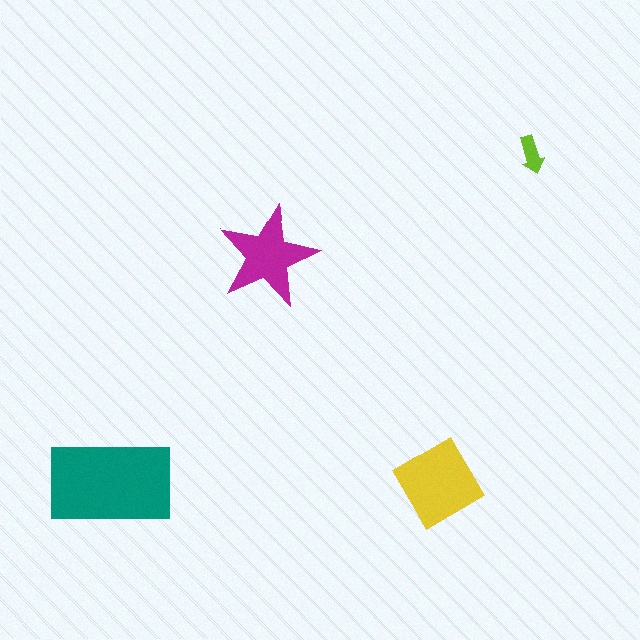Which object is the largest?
The teal rectangle.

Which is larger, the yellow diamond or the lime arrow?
The yellow diamond.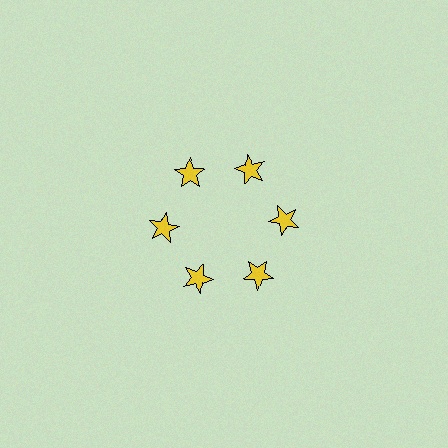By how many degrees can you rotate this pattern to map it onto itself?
The pattern maps onto itself every 60 degrees of rotation.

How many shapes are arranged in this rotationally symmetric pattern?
There are 6 shapes, arranged in 6 groups of 1.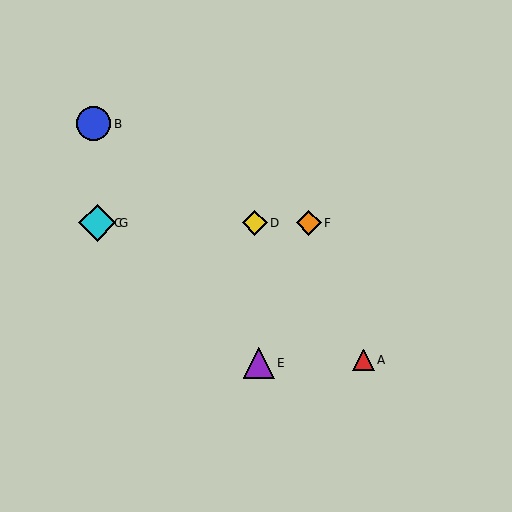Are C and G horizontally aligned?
Yes, both are at y≈223.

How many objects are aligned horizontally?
4 objects (C, D, F, G) are aligned horizontally.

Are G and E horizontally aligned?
No, G is at y≈223 and E is at y≈363.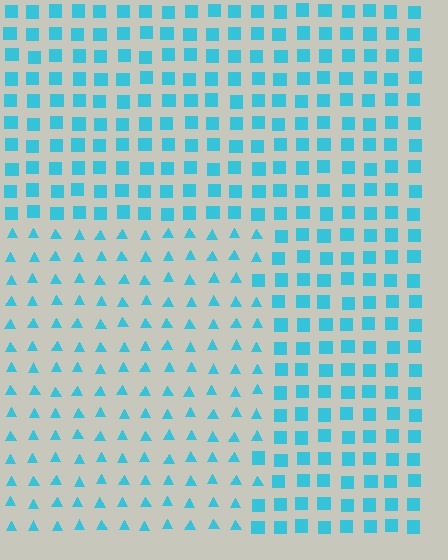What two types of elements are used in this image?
The image uses triangles inside the rectangle region and squares outside it.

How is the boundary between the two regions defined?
The boundary is defined by a change in element shape: triangles inside vs. squares outside. All elements share the same color and spacing.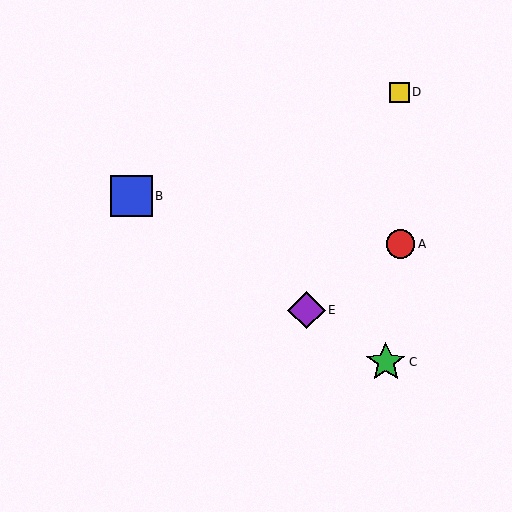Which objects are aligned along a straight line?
Objects B, C, E are aligned along a straight line.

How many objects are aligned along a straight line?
3 objects (B, C, E) are aligned along a straight line.